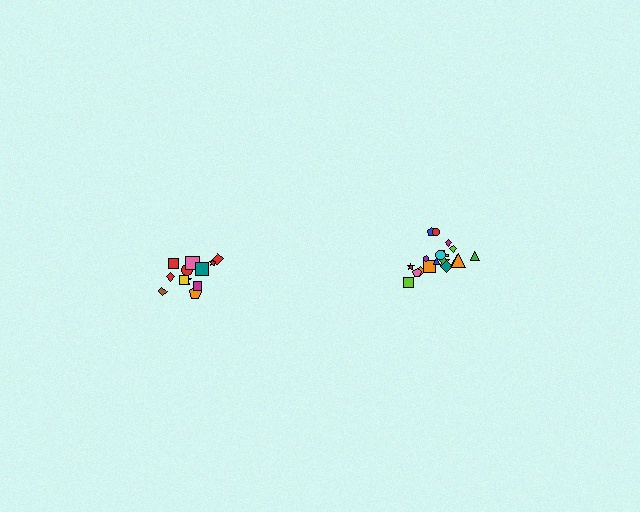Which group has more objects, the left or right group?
The right group.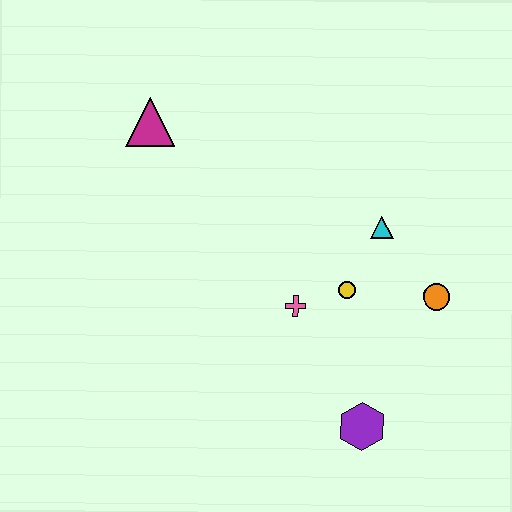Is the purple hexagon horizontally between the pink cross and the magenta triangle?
No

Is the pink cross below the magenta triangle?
Yes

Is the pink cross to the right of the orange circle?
No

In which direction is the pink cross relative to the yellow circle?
The pink cross is to the left of the yellow circle.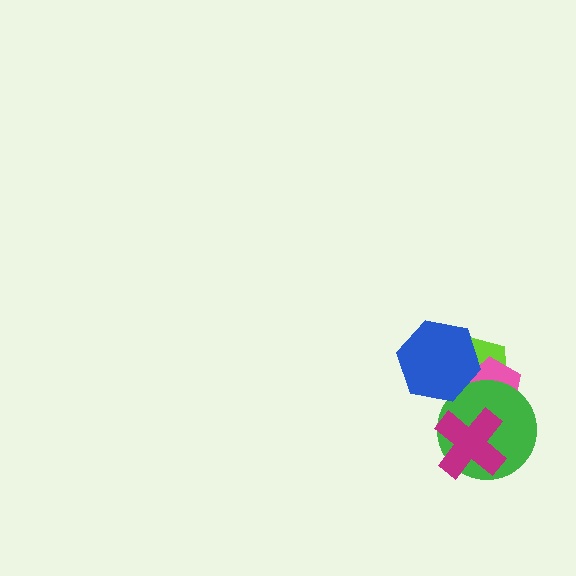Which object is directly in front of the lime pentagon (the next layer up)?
The pink pentagon is directly in front of the lime pentagon.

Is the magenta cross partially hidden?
No, no other shape covers it.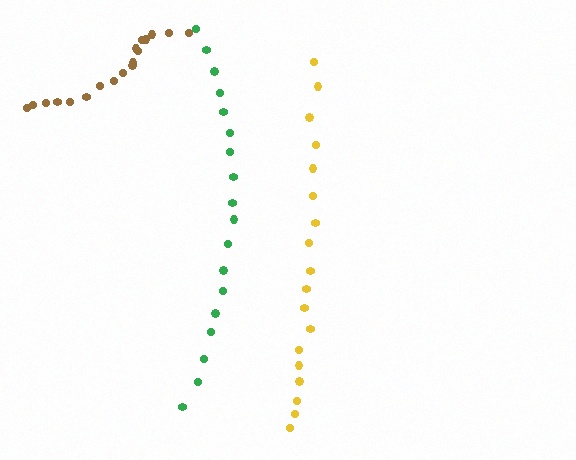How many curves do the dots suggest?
There are 3 distinct paths.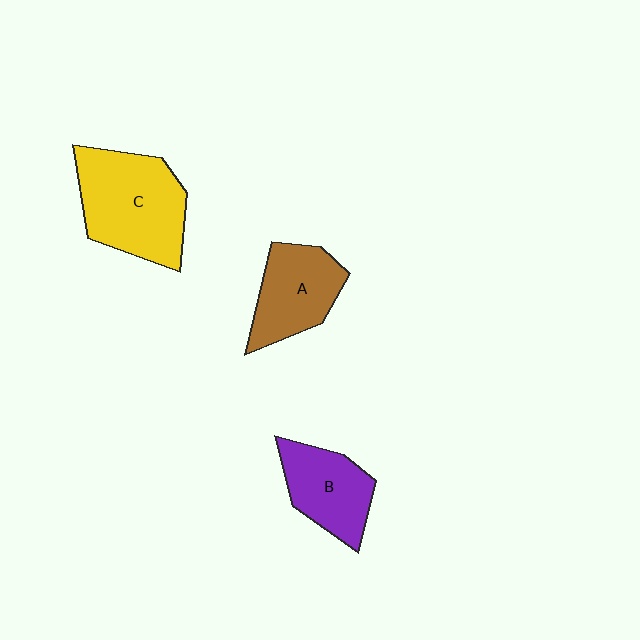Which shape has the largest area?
Shape C (yellow).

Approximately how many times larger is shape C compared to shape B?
Approximately 1.5 times.